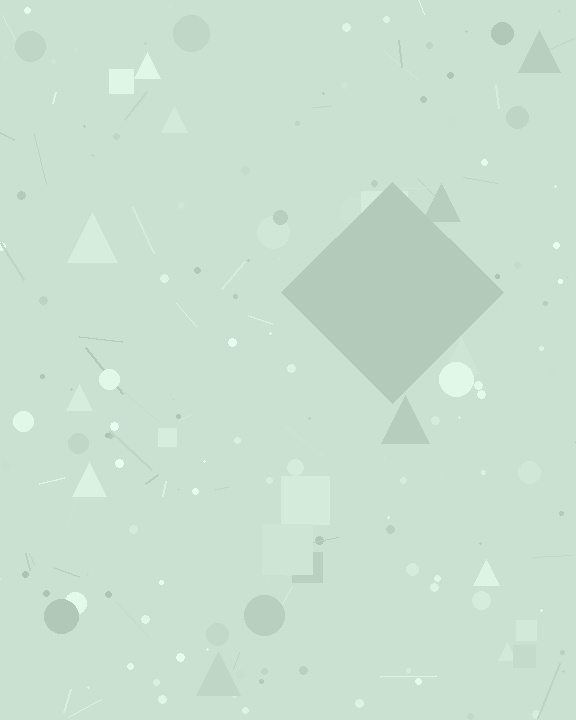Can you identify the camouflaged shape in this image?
The camouflaged shape is a diamond.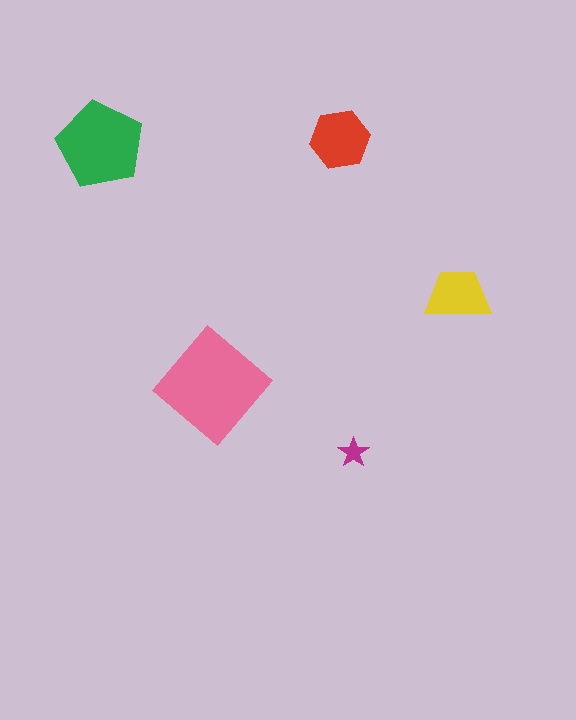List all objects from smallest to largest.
The magenta star, the yellow trapezoid, the red hexagon, the green pentagon, the pink diamond.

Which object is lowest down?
The magenta star is bottommost.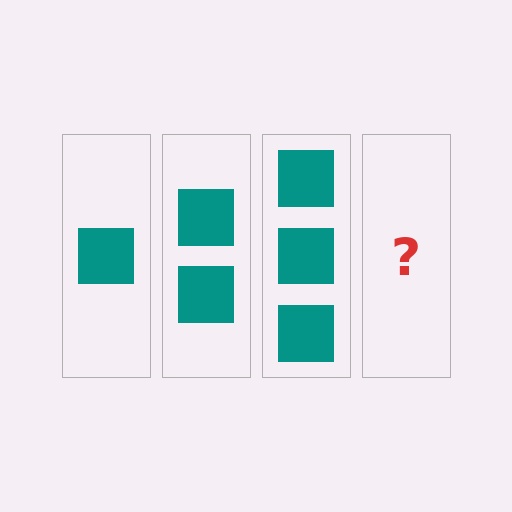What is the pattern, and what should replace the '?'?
The pattern is that each step adds one more square. The '?' should be 4 squares.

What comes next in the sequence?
The next element should be 4 squares.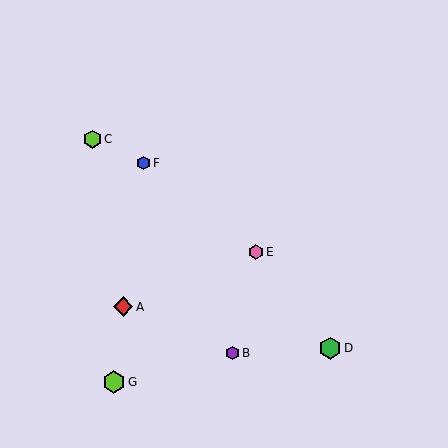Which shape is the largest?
The lime hexagon (labeled G) is the largest.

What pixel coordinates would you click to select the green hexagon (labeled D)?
Click at (330, 348) to select the green hexagon D.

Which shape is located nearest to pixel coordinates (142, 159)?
The blue hexagon (labeled F) at (143, 163) is nearest to that location.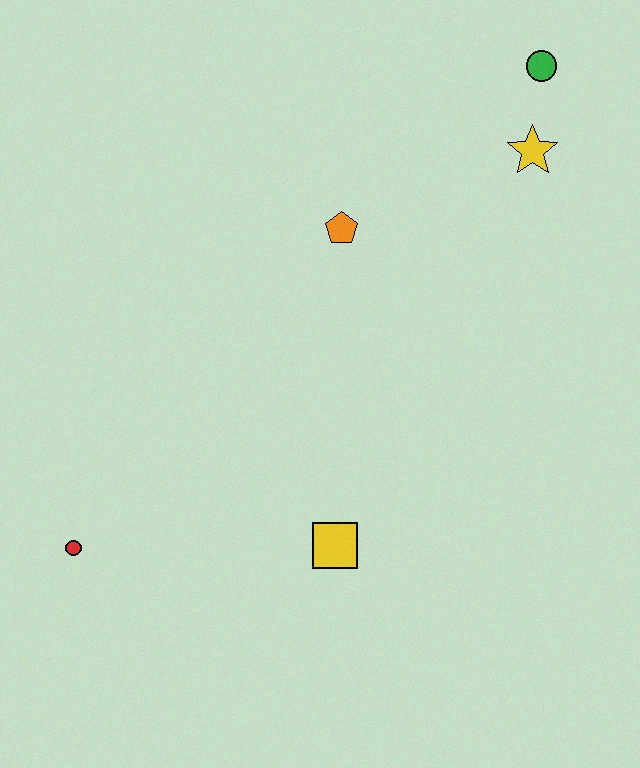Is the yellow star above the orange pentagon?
Yes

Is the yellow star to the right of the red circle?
Yes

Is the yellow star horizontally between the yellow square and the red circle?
No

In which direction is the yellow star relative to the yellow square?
The yellow star is above the yellow square.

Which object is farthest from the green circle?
The red circle is farthest from the green circle.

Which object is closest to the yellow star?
The green circle is closest to the yellow star.